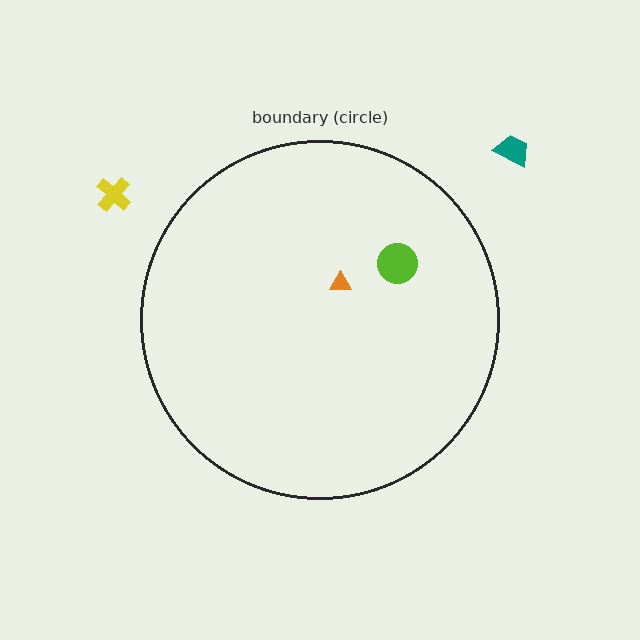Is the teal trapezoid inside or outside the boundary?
Outside.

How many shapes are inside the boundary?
2 inside, 2 outside.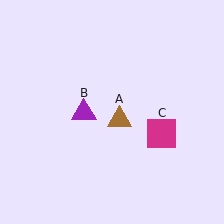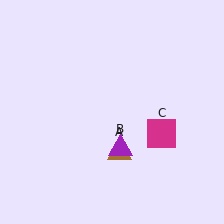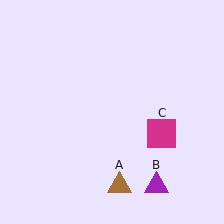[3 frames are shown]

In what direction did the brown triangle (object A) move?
The brown triangle (object A) moved down.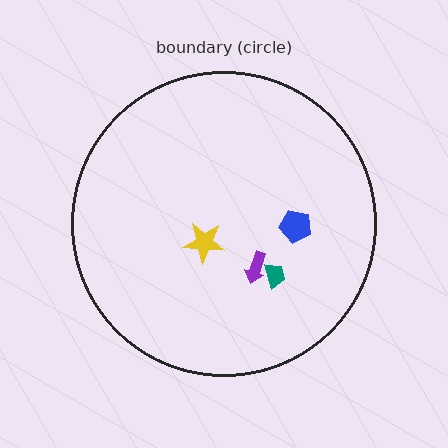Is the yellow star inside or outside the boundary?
Inside.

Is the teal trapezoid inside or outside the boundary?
Inside.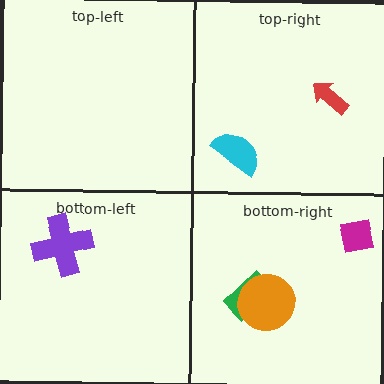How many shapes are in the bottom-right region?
3.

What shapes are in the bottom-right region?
The green rectangle, the orange circle, the magenta square.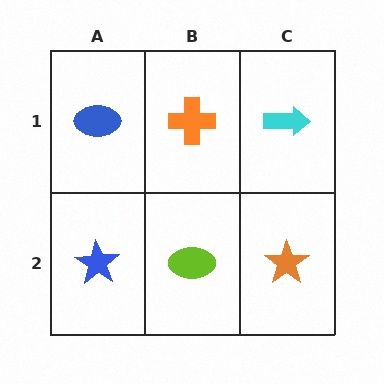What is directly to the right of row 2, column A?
A lime ellipse.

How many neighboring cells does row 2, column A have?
2.